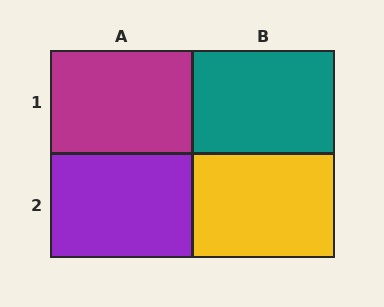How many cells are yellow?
1 cell is yellow.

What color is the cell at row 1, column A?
Magenta.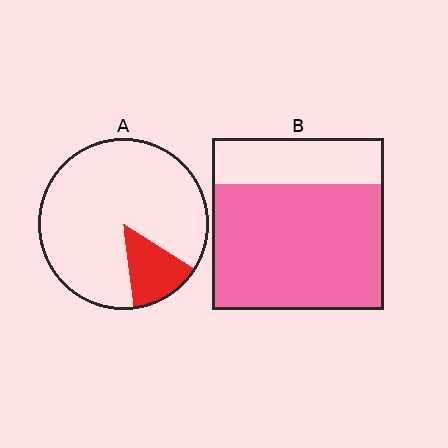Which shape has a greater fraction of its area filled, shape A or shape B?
Shape B.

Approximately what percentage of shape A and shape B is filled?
A is approximately 15% and B is approximately 75%.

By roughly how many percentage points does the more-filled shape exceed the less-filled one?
By roughly 60 percentage points (B over A).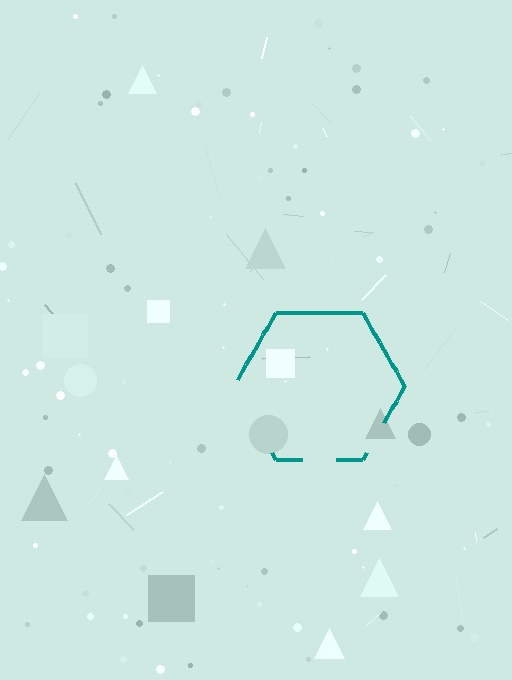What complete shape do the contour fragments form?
The contour fragments form a hexagon.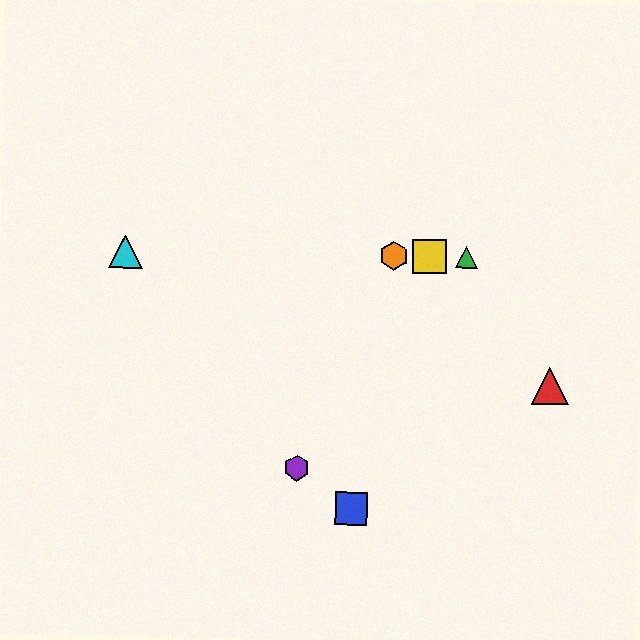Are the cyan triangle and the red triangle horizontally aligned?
No, the cyan triangle is at y≈251 and the red triangle is at y≈386.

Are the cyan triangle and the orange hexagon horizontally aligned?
Yes, both are at y≈251.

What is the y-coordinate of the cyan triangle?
The cyan triangle is at y≈251.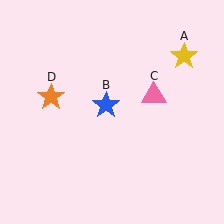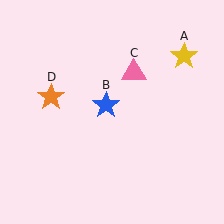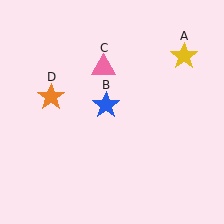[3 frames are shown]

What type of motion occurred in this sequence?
The pink triangle (object C) rotated counterclockwise around the center of the scene.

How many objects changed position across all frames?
1 object changed position: pink triangle (object C).